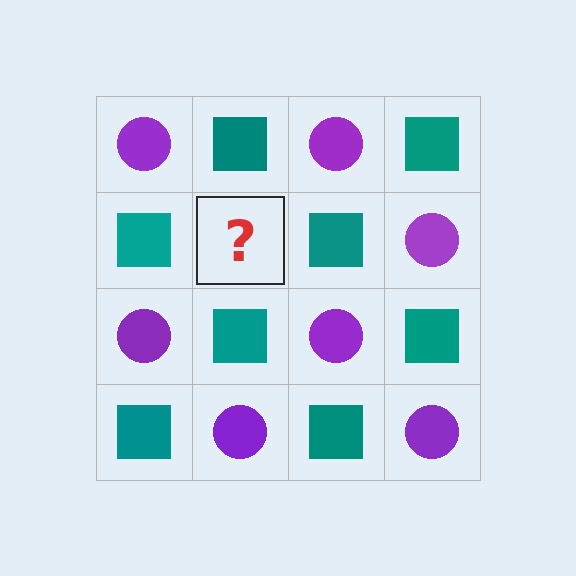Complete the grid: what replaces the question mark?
The question mark should be replaced with a purple circle.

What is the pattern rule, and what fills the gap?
The rule is that it alternates purple circle and teal square in a checkerboard pattern. The gap should be filled with a purple circle.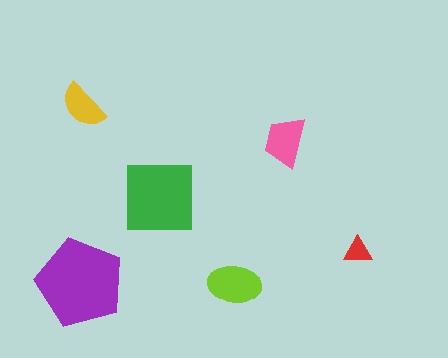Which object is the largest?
The purple pentagon.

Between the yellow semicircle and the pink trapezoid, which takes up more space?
The pink trapezoid.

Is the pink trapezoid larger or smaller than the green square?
Smaller.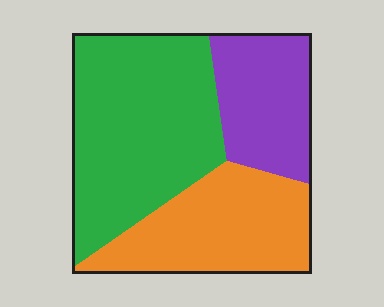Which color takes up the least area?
Purple, at roughly 25%.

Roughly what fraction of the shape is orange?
Orange takes up about one third (1/3) of the shape.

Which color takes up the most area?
Green, at roughly 45%.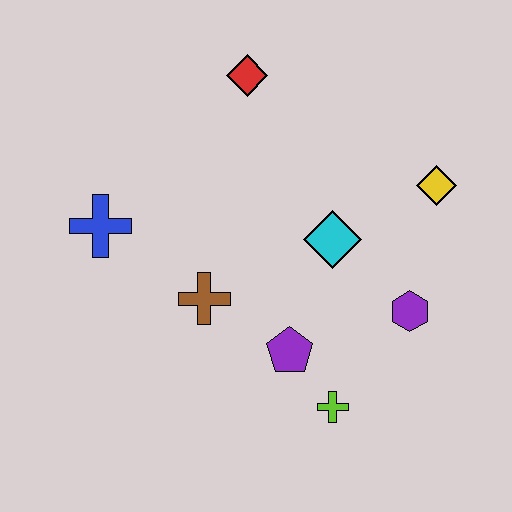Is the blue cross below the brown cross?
No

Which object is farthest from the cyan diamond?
The blue cross is farthest from the cyan diamond.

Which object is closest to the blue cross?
The brown cross is closest to the blue cross.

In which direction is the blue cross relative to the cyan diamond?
The blue cross is to the left of the cyan diamond.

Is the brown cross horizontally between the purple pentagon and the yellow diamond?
No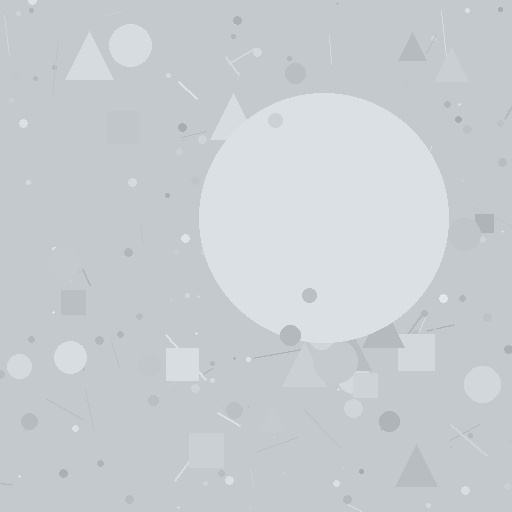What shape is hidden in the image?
A circle is hidden in the image.